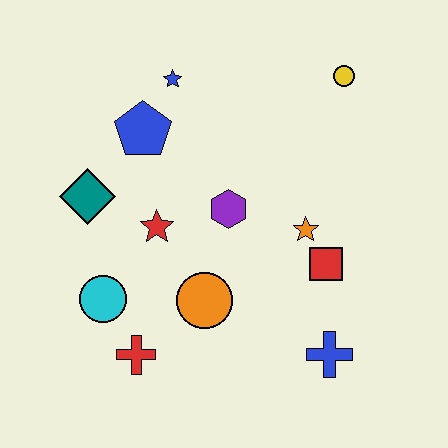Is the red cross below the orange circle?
Yes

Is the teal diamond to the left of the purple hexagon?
Yes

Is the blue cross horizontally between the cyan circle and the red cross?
No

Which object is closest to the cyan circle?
The red cross is closest to the cyan circle.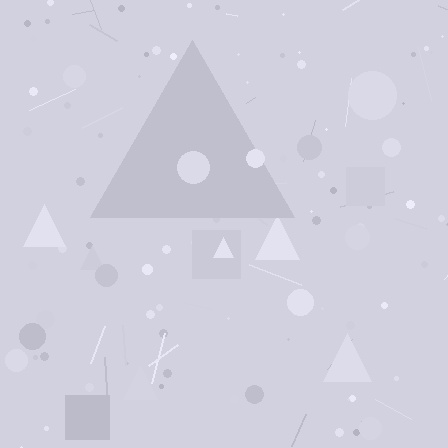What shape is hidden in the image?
A triangle is hidden in the image.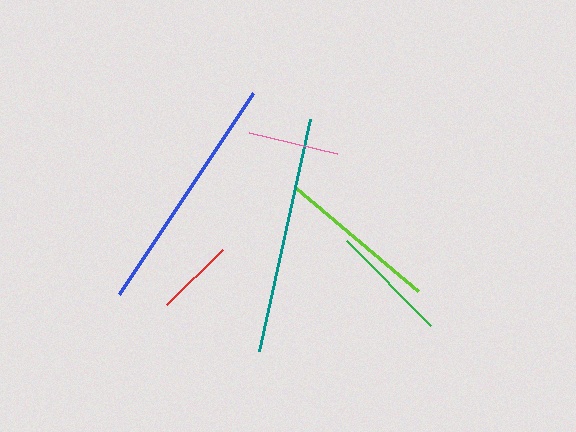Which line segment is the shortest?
The red line is the shortest at approximately 78 pixels.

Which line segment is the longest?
The blue line is the longest at approximately 242 pixels.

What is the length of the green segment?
The green segment is approximately 119 pixels long.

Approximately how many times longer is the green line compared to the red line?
The green line is approximately 1.5 times the length of the red line.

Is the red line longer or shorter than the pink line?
The pink line is longer than the red line.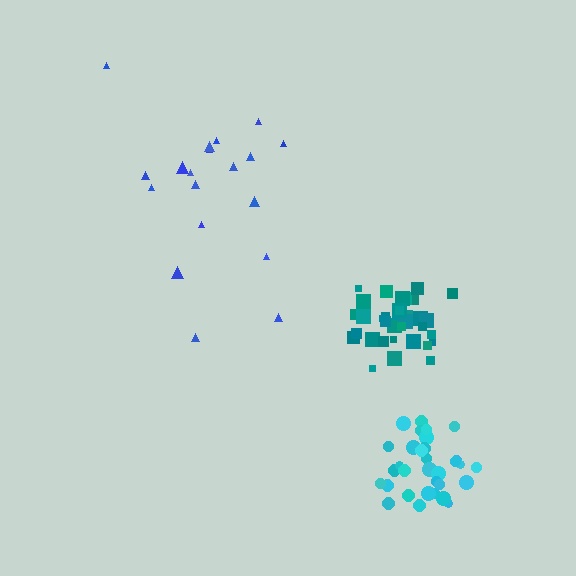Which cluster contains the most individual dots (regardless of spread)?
Teal (35).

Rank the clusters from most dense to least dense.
cyan, teal, blue.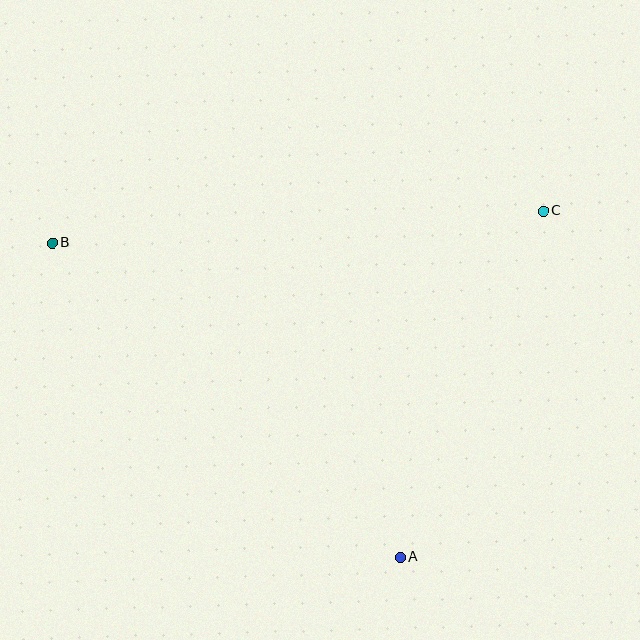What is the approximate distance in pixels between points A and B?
The distance between A and B is approximately 469 pixels.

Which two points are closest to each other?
Points A and C are closest to each other.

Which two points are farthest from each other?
Points B and C are farthest from each other.